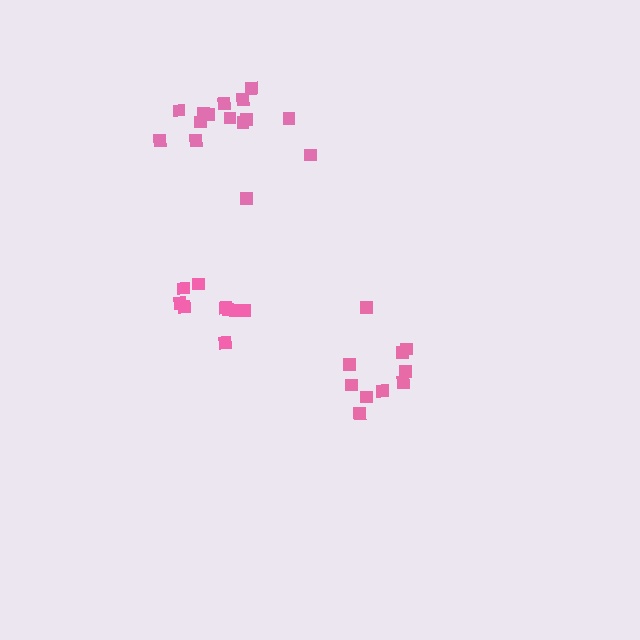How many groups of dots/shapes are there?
There are 3 groups.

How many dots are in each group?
Group 1: 10 dots, Group 2: 9 dots, Group 3: 15 dots (34 total).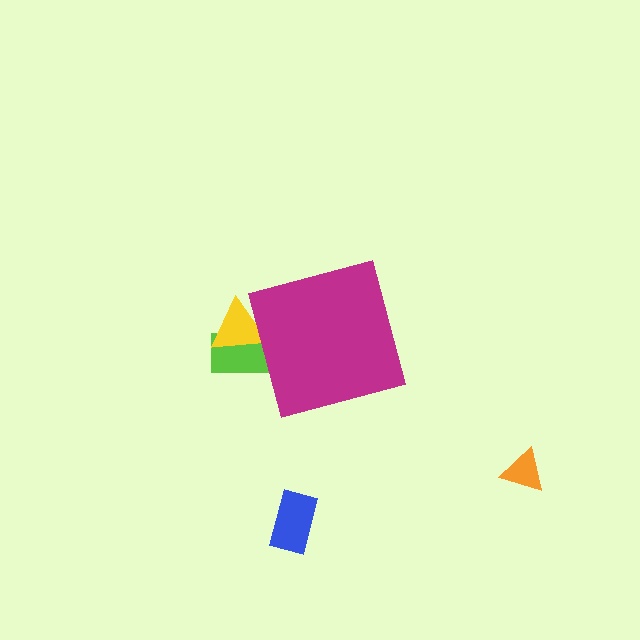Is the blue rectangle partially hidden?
No, the blue rectangle is fully visible.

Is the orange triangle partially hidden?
No, the orange triangle is fully visible.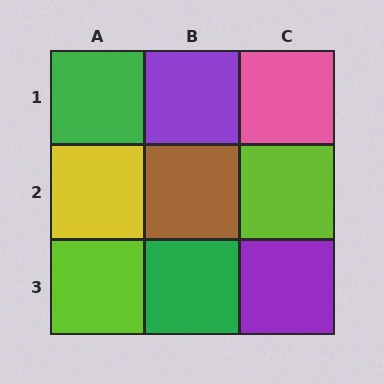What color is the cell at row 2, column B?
Brown.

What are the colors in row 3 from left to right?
Lime, green, purple.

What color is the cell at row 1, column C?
Pink.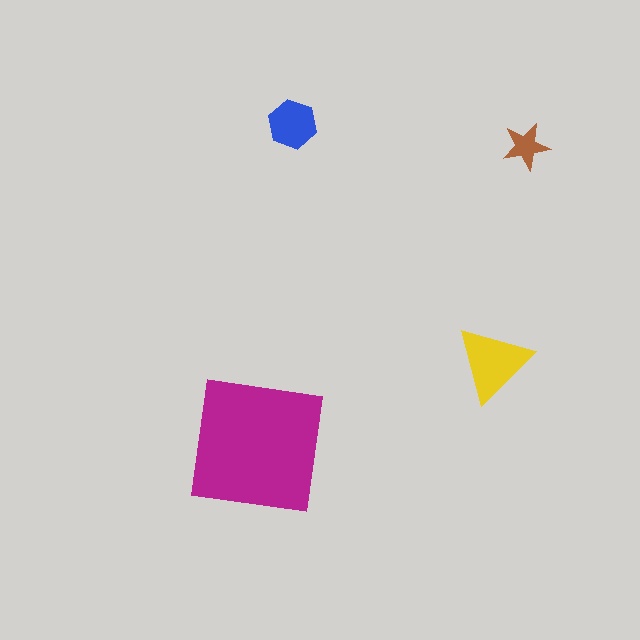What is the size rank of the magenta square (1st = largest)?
1st.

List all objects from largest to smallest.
The magenta square, the yellow triangle, the blue hexagon, the brown star.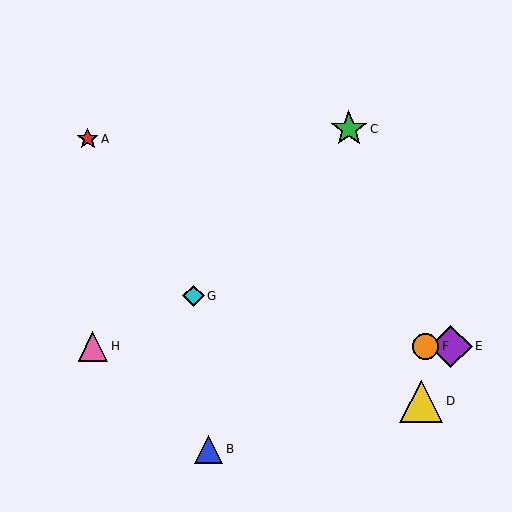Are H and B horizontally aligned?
No, H is at y≈346 and B is at y≈449.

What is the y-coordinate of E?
Object E is at y≈346.